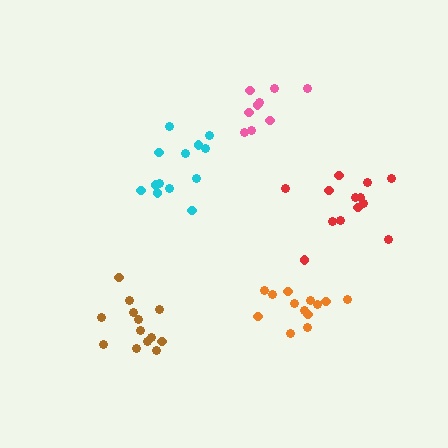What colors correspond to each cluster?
The clusters are colored: cyan, red, brown, orange, pink.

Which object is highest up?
The pink cluster is topmost.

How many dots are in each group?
Group 1: 13 dots, Group 2: 13 dots, Group 3: 13 dots, Group 4: 13 dots, Group 5: 9 dots (61 total).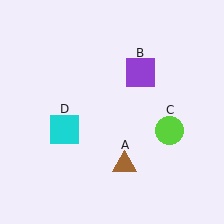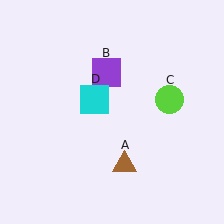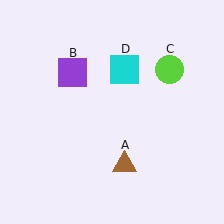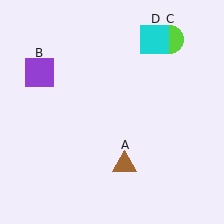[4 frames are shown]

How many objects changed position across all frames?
3 objects changed position: purple square (object B), lime circle (object C), cyan square (object D).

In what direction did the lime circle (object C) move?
The lime circle (object C) moved up.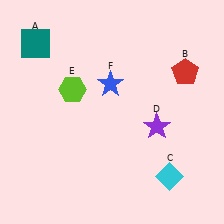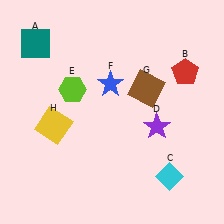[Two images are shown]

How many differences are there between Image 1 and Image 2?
There are 2 differences between the two images.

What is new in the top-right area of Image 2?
A brown square (G) was added in the top-right area of Image 2.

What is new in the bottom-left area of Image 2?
A yellow square (H) was added in the bottom-left area of Image 2.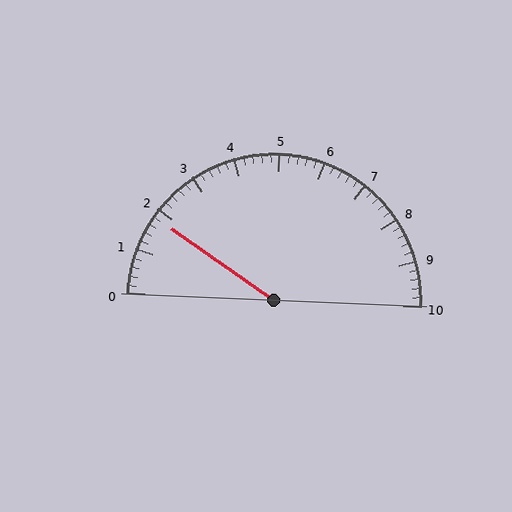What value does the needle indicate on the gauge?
The needle indicates approximately 1.8.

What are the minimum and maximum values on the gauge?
The gauge ranges from 0 to 10.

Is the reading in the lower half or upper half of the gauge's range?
The reading is in the lower half of the range (0 to 10).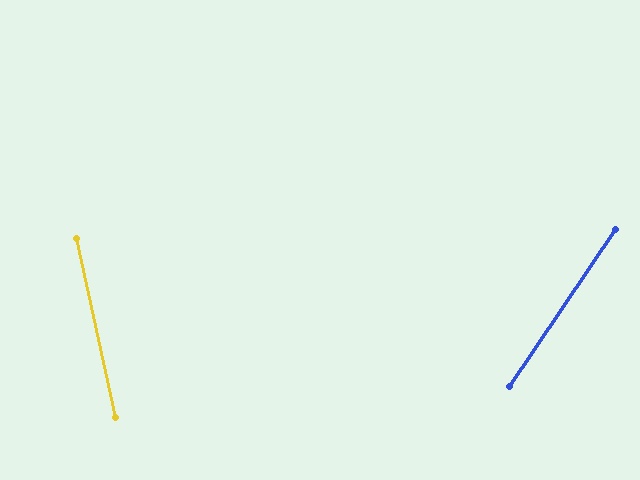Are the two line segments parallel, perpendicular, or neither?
Neither parallel nor perpendicular — they differ by about 46°.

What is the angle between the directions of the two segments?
Approximately 46 degrees.